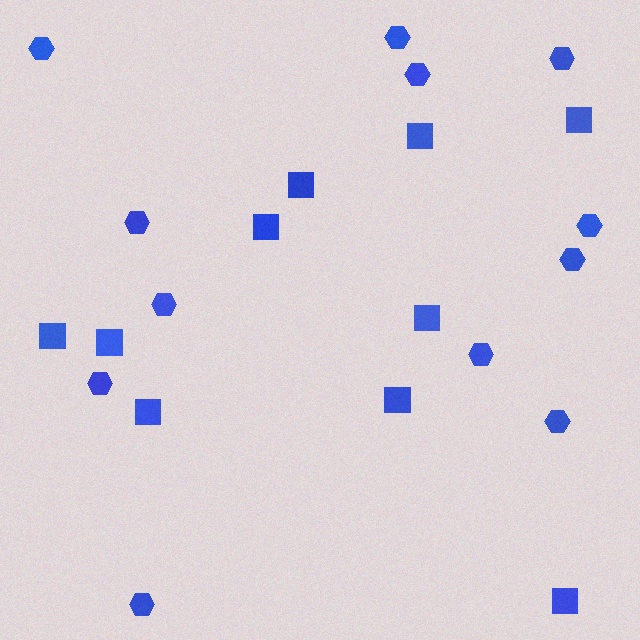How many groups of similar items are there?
There are 2 groups: one group of squares (10) and one group of hexagons (12).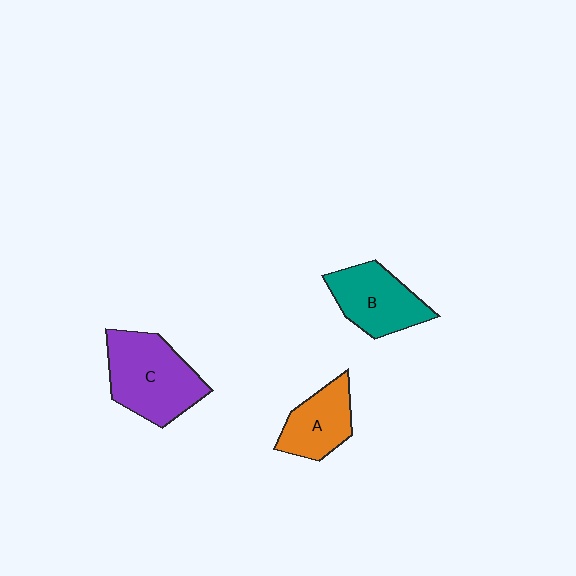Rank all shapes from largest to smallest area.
From largest to smallest: C (purple), B (teal), A (orange).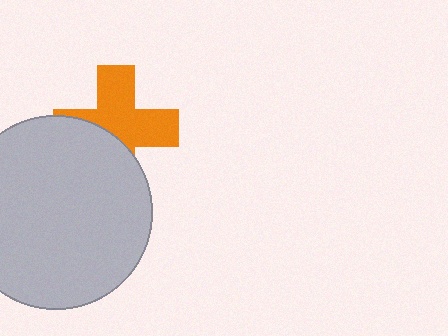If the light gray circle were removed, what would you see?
You would see the complete orange cross.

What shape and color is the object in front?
The object in front is a light gray circle.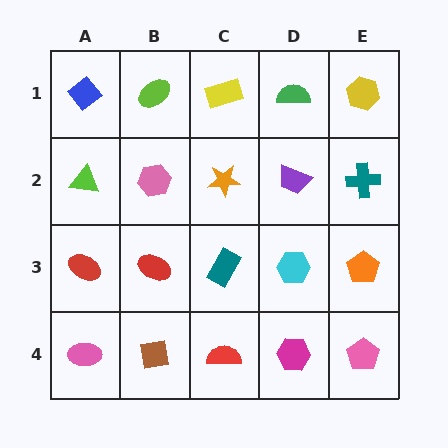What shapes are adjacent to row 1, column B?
A pink hexagon (row 2, column B), a blue diamond (row 1, column A), a yellow rectangle (row 1, column C).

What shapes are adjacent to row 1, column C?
An orange star (row 2, column C), a lime ellipse (row 1, column B), a green semicircle (row 1, column D).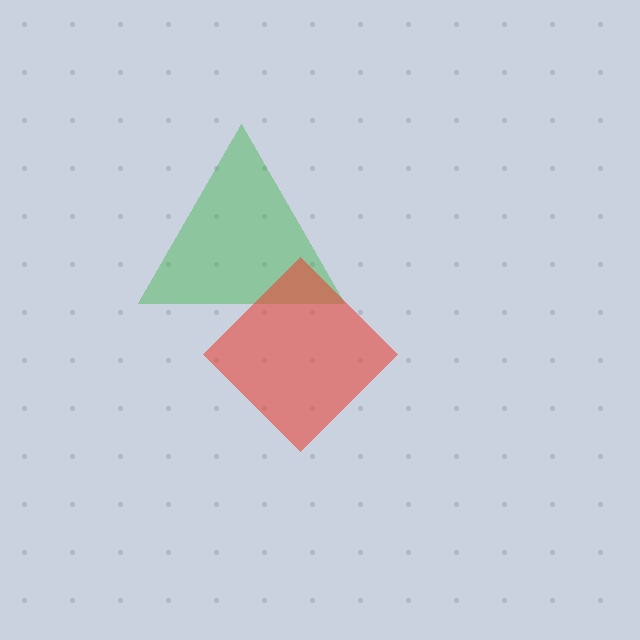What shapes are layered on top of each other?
The layered shapes are: a green triangle, a red diamond.